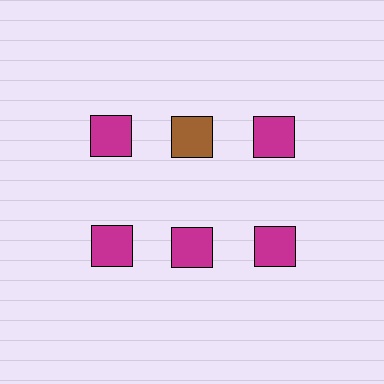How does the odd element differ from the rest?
It has a different color: brown instead of magenta.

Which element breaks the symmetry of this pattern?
The brown square in the top row, second from left column breaks the symmetry. All other shapes are magenta squares.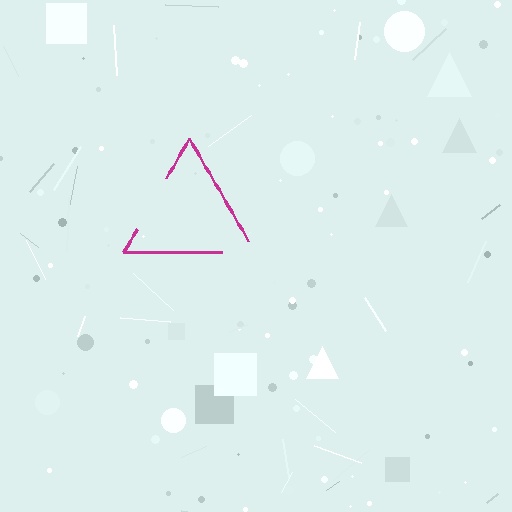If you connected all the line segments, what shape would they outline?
They would outline a triangle.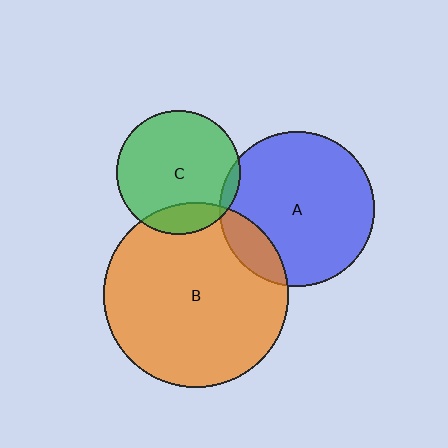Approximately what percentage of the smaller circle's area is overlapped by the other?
Approximately 15%.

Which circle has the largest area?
Circle B (orange).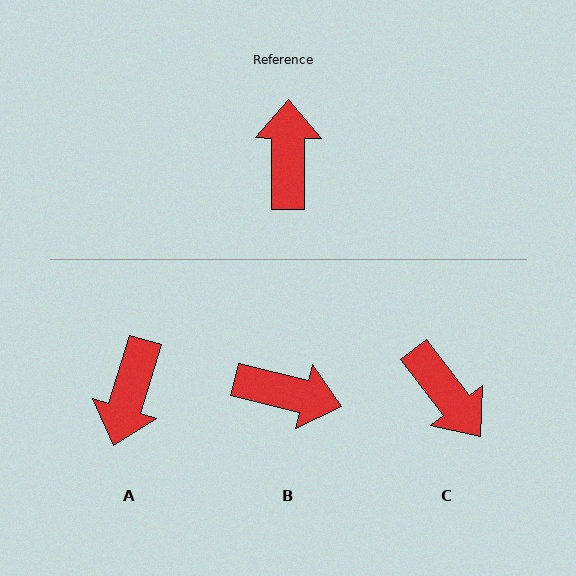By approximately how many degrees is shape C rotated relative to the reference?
Approximately 142 degrees clockwise.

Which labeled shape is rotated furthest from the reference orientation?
A, about 164 degrees away.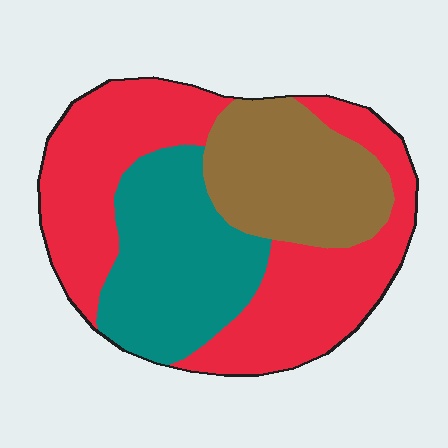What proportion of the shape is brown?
Brown takes up about one quarter (1/4) of the shape.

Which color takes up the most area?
Red, at roughly 50%.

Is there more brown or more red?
Red.